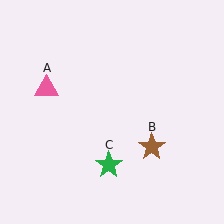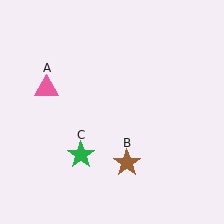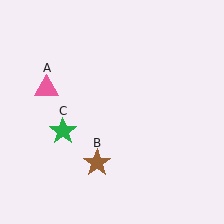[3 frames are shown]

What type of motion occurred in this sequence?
The brown star (object B), green star (object C) rotated clockwise around the center of the scene.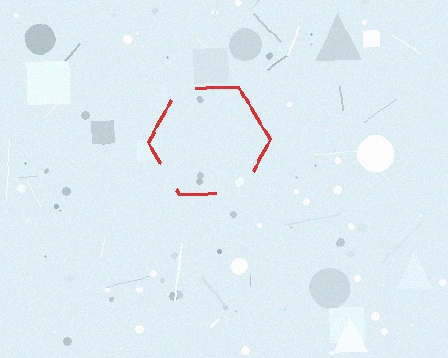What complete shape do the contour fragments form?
The contour fragments form a hexagon.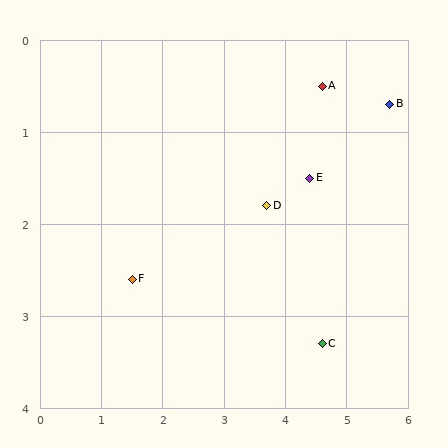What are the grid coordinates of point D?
Point D is at approximately (3.7, 1.8).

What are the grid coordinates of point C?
Point C is at approximately (4.6, 3.3).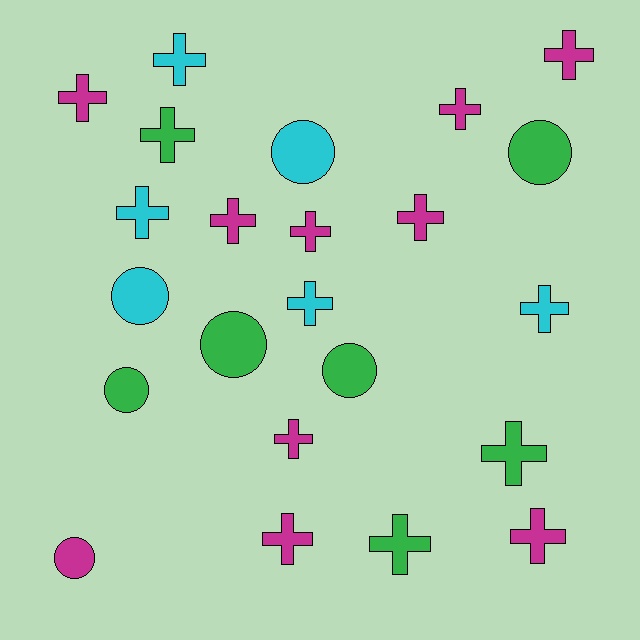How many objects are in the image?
There are 23 objects.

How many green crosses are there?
There are 3 green crosses.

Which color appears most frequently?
Magenta, with 10 objects.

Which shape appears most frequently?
Cross, with 16 objects.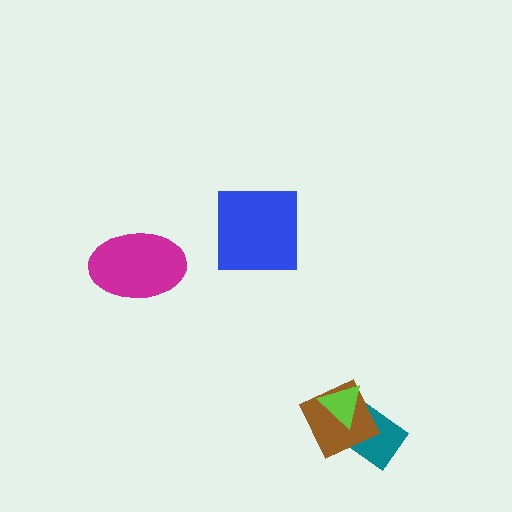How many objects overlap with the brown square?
2 objects overlap with the brown square.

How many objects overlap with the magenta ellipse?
0 objects overlap with the magenta ellipse.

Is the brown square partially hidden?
Yes, it is partially covered by another shape.